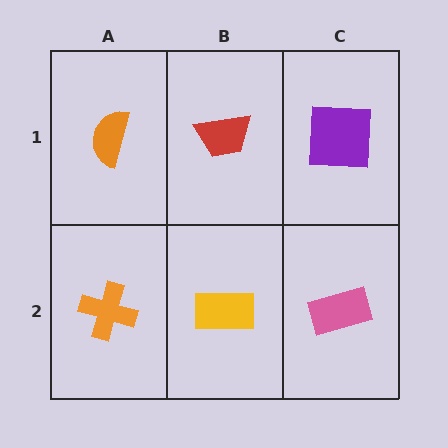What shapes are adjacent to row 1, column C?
A pink rectangle (row 2, column C), a red trapezoid (row 1, column B).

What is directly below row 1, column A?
An orange cross.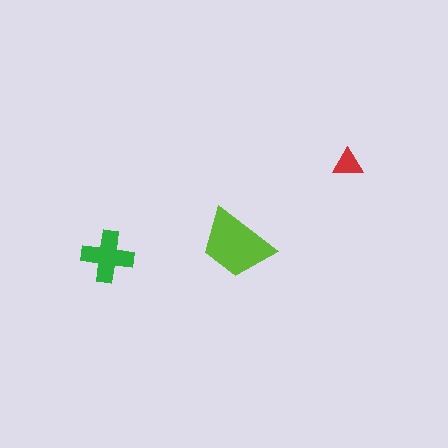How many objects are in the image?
There are 3 objects in the image.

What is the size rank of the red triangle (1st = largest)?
3rd.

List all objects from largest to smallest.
The lime trapezoid, the green cross, the red triangle.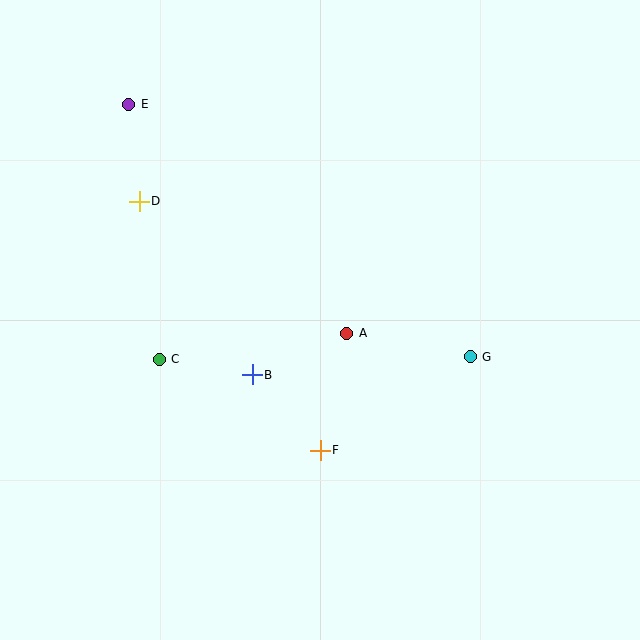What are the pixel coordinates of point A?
Point A is at (347, 333).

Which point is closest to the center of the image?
Point A at (347, 333) is closest to the center.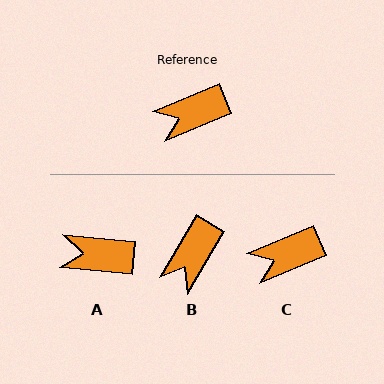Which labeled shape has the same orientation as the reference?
C.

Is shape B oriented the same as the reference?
No, it is off by about 37 degrees.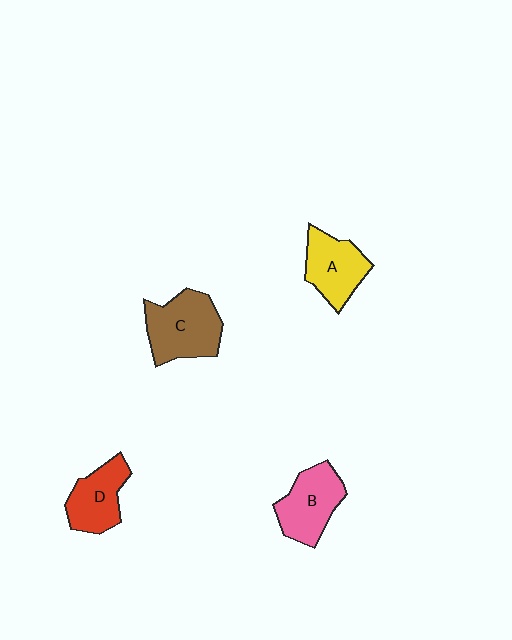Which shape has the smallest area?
Shape D (red).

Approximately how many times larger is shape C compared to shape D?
Approximately 1.4 times.